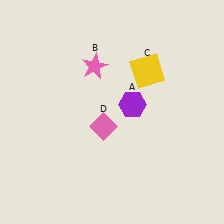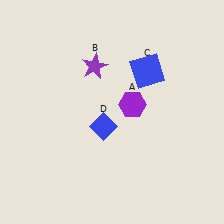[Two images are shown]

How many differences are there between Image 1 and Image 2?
There are 3 differences between the two images.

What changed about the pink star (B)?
In Image 1, B is pink. In Image 2, it changed to purple.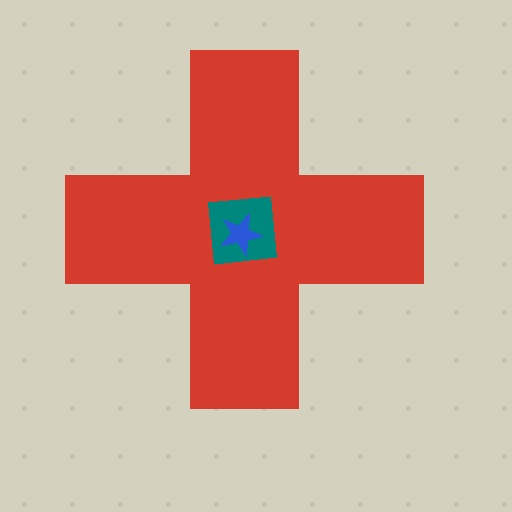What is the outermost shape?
The red cross.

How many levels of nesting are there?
3.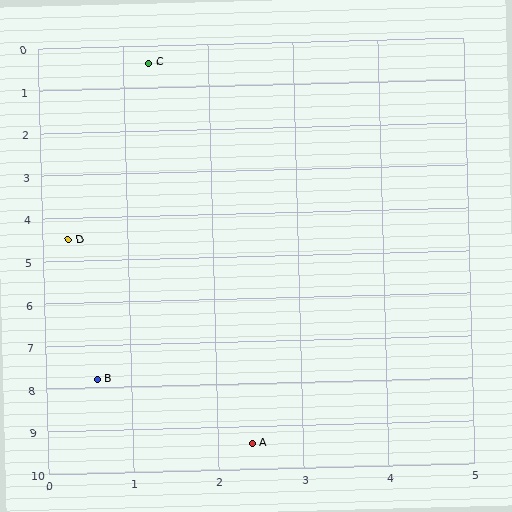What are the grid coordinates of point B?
Point B is at approximately (0.6, 7.8).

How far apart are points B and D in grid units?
Points B and D are about 3.3 grid units apart.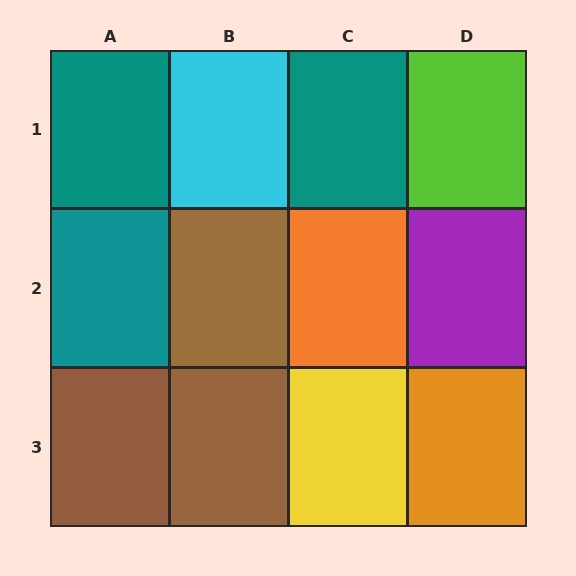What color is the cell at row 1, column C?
Teal.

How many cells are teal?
3 cells are teal.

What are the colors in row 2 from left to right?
Teal, brown, orange, purple.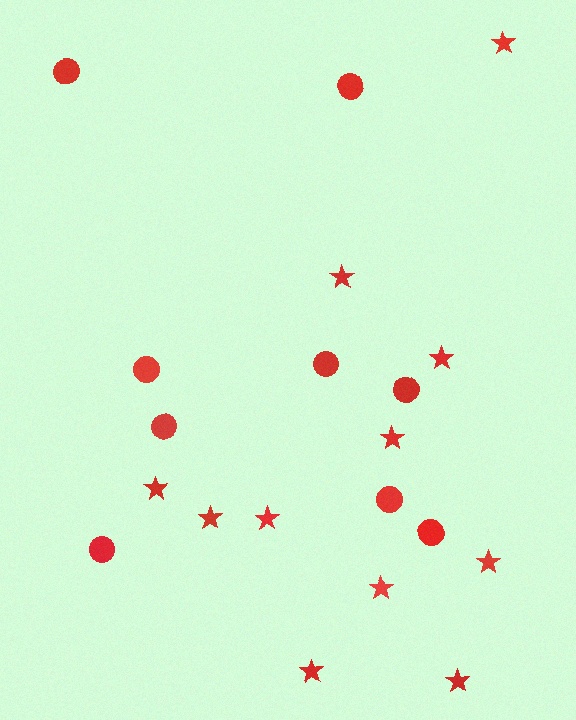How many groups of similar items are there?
There are 2 groups: one group of stars (11) and one group of circles (9).